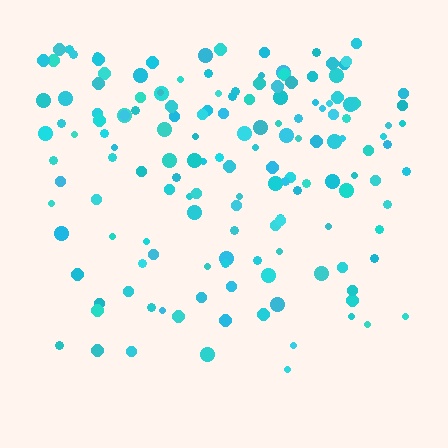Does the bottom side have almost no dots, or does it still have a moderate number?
Still a moderate number, just noticeably fewer than the top.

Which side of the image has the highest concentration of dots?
The top.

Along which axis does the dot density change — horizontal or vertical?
Vertical.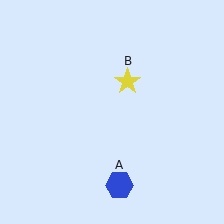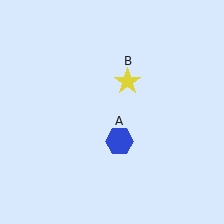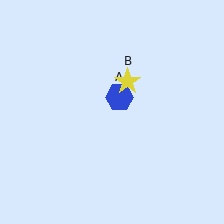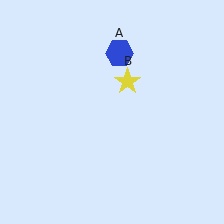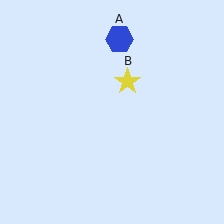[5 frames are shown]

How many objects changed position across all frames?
1 object changed position: blue hexagon (object A).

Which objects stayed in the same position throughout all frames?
Yellow star (object B) remained stationary.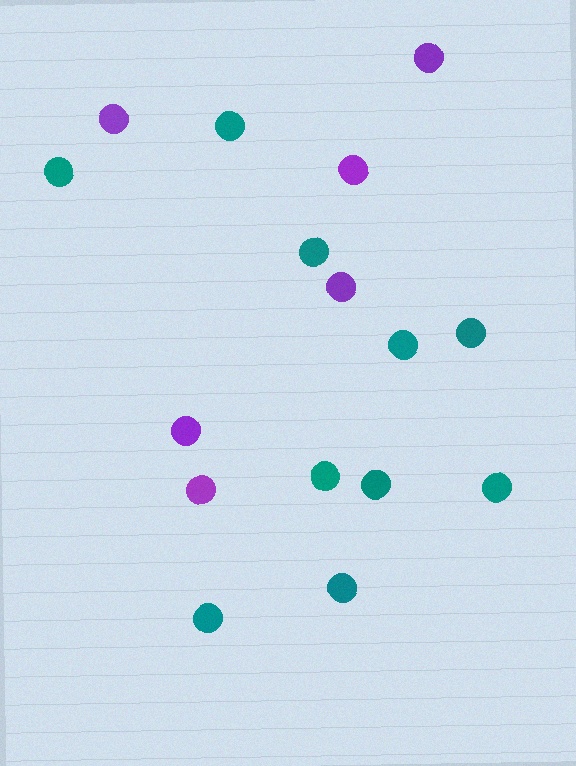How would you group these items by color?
There are 2 groups: one group of teal circles (10) and one group of purple circles (6).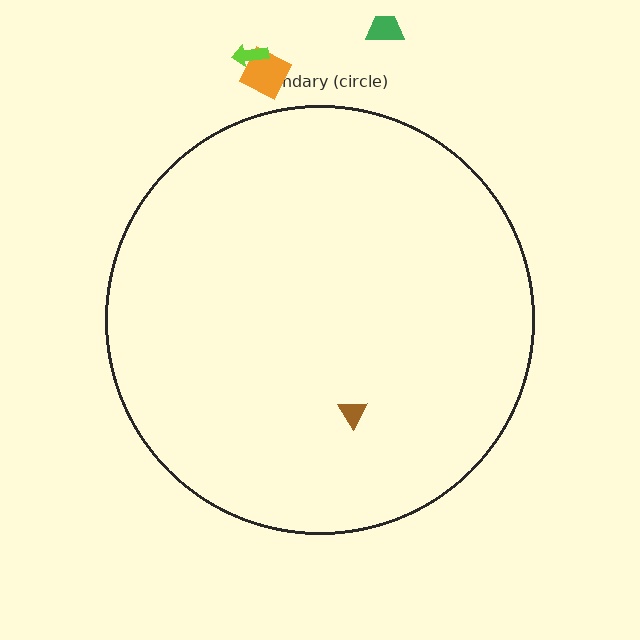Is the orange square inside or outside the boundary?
Outside.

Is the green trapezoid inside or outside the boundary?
Outside.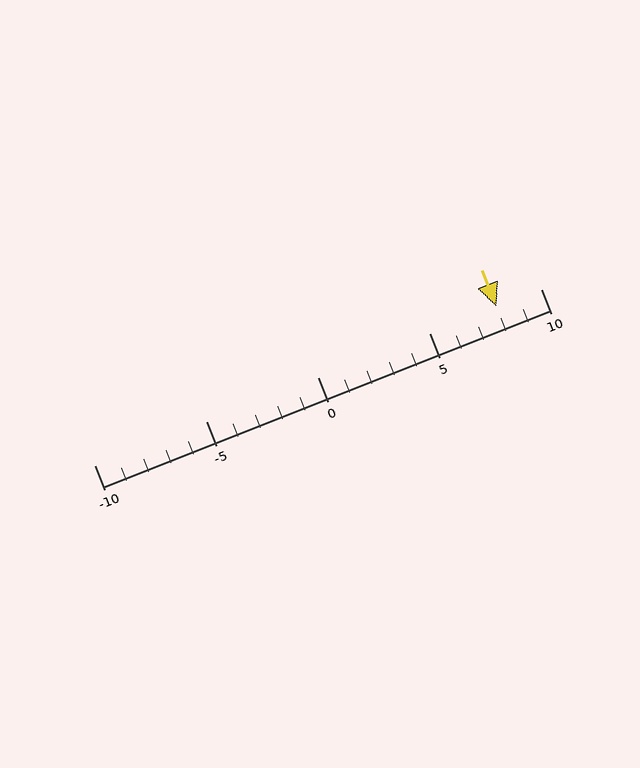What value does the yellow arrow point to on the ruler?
The yellow arrow points to approximately 8.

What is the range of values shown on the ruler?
The ruler shows values from -10 to 10.